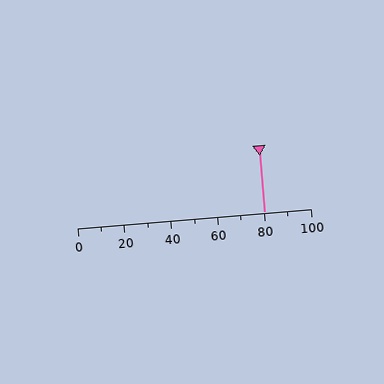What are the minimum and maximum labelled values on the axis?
The axis runs from 0 to 100.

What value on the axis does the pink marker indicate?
The marker indicates approximately 80.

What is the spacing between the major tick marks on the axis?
The major ticks are spaced 20 apart.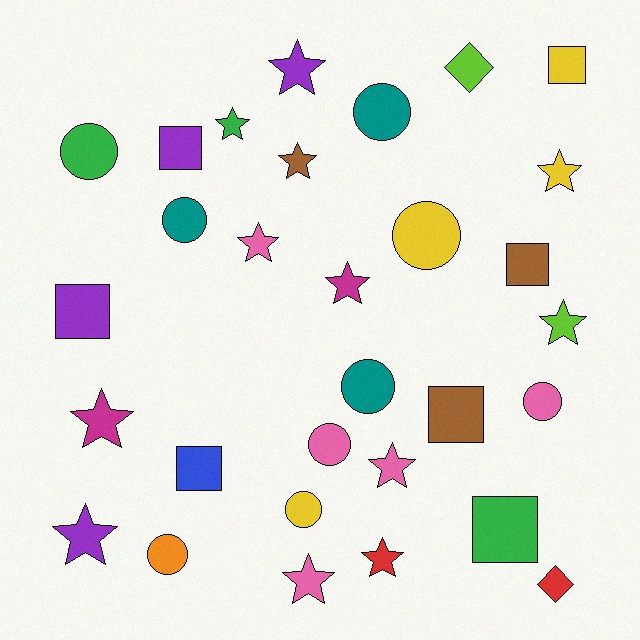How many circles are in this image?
There are 9 circles.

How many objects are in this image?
There are 30 objects.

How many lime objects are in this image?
There are 2 lime objects.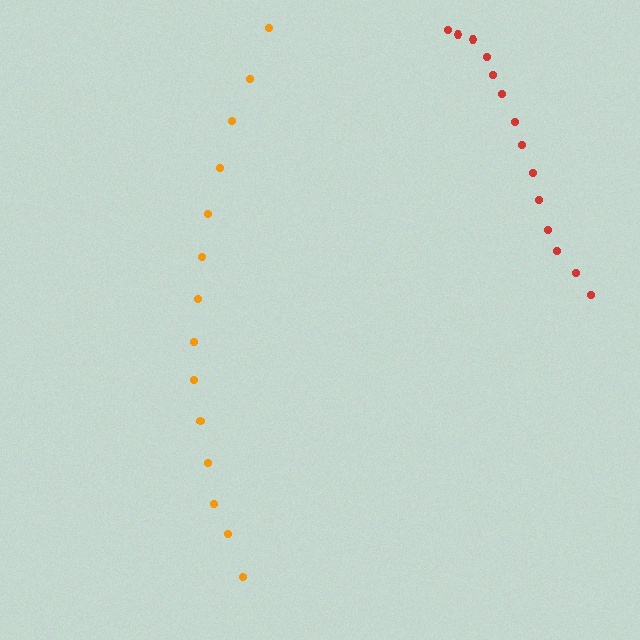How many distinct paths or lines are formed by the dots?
There are 2 distinct paths.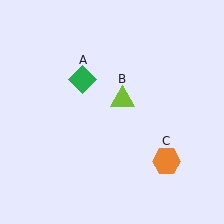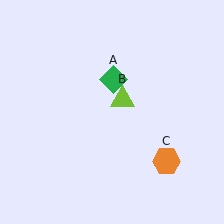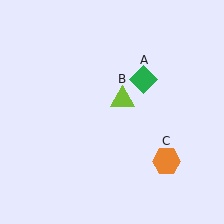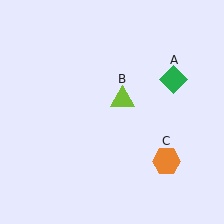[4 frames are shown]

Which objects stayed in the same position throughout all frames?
Lime triangle (object B) and orange hexagon (object C) remained stationary.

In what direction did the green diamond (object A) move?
The green diamond (object A) moved right.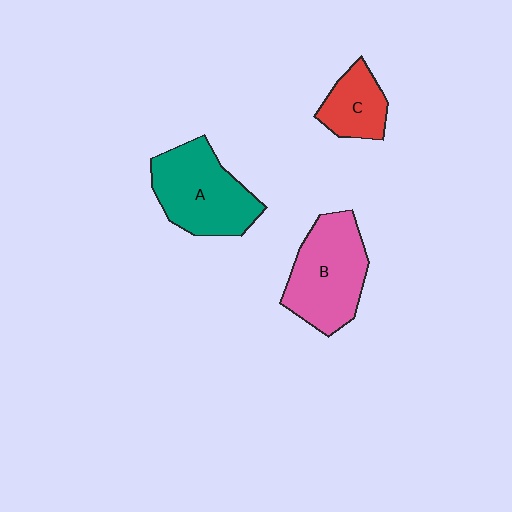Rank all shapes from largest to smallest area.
From largest to smallest: B (pink), A (teal), C (red).